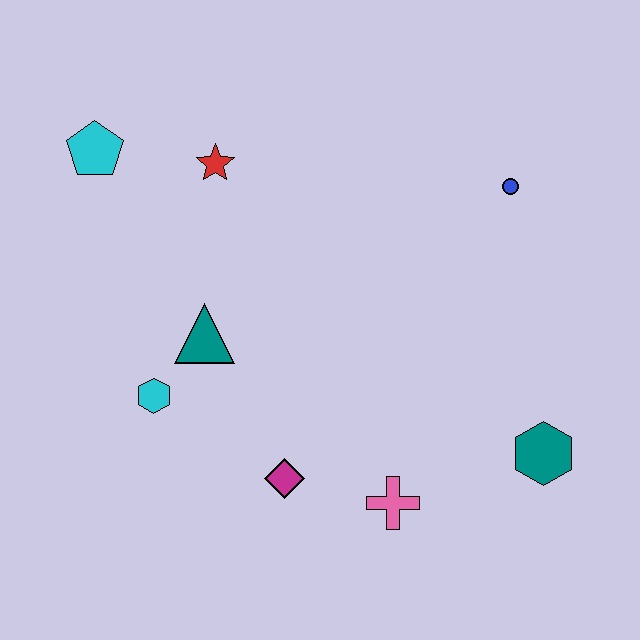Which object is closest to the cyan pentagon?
The red star is closest to the cyan pentagon.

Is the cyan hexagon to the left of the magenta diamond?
Yes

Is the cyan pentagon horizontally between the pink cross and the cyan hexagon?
No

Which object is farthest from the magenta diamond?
The cyan pentagon is farthest from the magenta diamond.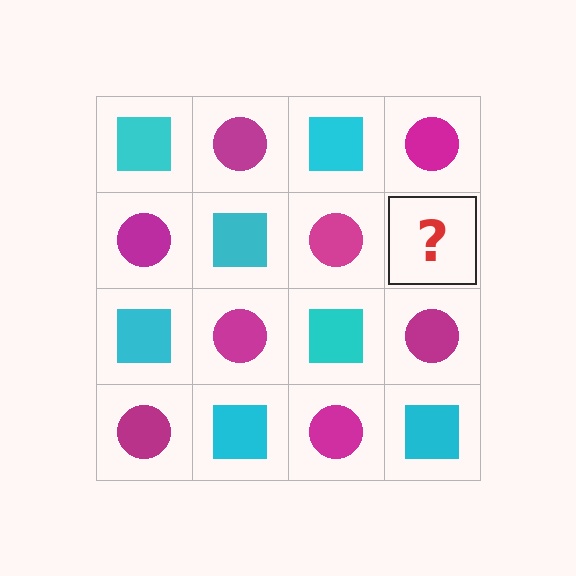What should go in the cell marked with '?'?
The missing cell should contain a cyan square.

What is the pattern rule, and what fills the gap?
The rule is that it alternates cyan square and magenta circle in a checkerboard pattern. The gap should be filled with a cyan square.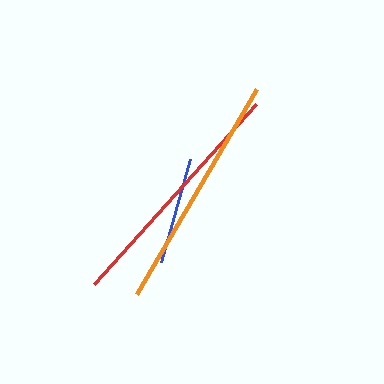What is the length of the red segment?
The red segment is approximately 242 pixels long.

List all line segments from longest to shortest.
From longest to shortest: red, orange, blue.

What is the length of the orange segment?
The orange segment is approximately 237 pixels long.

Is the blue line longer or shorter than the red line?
The red line is longer than the blue line.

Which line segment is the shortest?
The blue line is the shortest at approximately 107 pixels.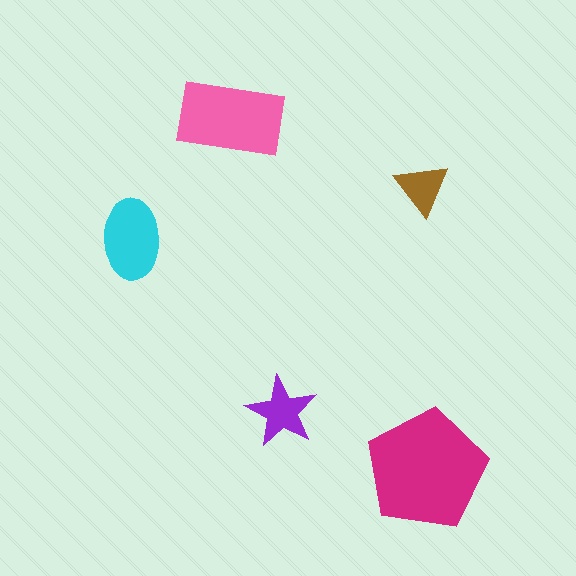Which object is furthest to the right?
The magenta pentagon is rightmost.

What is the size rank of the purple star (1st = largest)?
4th.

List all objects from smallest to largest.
The brown triangle, the purple star, the cyan ellipse, the pink rectangle, the magenta pentagon.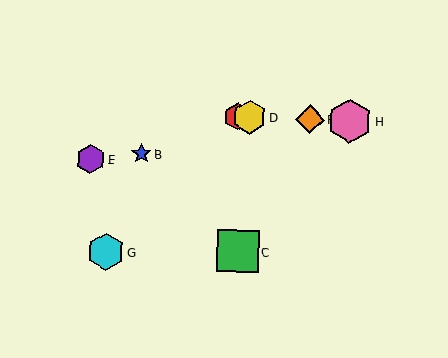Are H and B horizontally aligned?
No, H is at y≈121 and B is at y≈154.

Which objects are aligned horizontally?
Objects A, D, F, H are aligned horizontally.